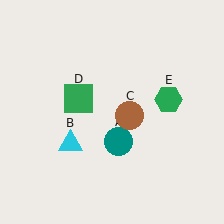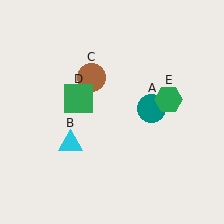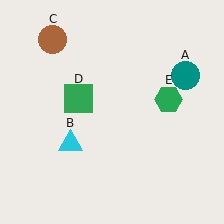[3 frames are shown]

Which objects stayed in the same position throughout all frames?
Cyan triangle (object B) and green square (object D) and green hexagon (object E) remained stationary.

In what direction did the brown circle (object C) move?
The brown circle (object C) moved up and to the left.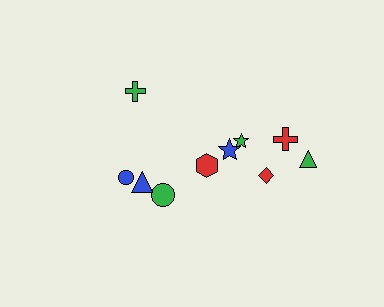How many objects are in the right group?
There are 6 objects.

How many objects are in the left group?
There are 4 objects.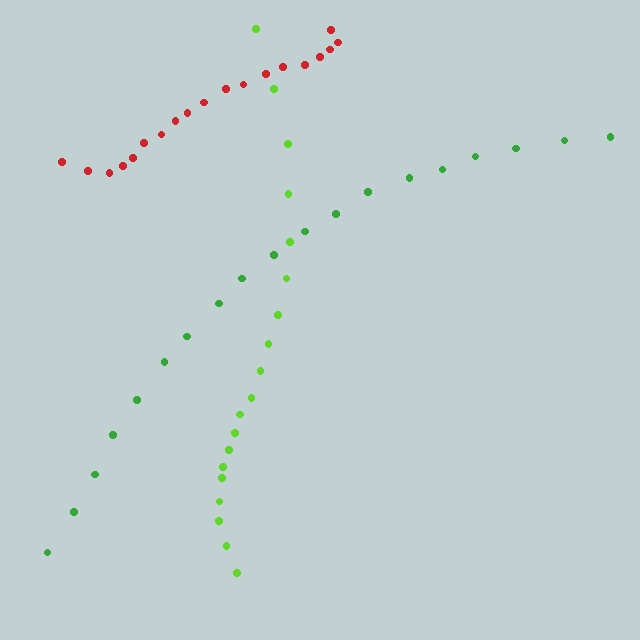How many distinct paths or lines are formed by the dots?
There are 3 distinct paths.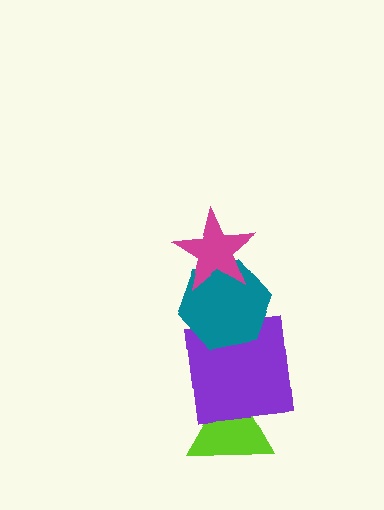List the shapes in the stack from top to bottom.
From top to bottom: the magenta star, the teal hexagon, the purple square, the lime triangle.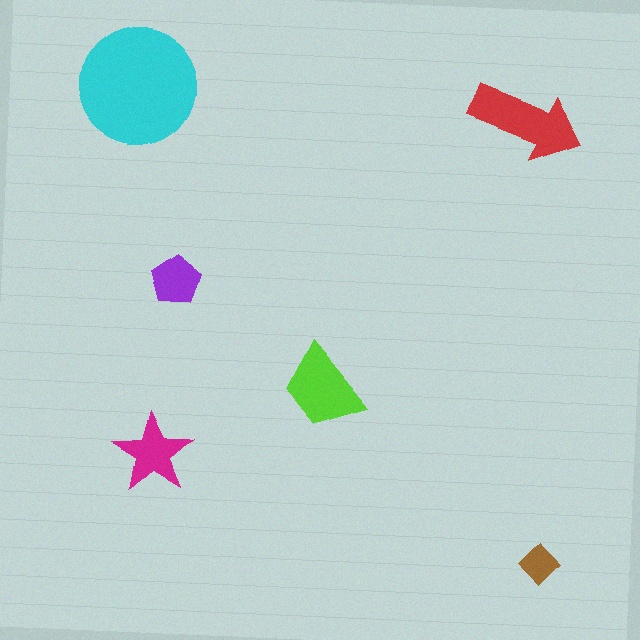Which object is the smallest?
The brown diamond.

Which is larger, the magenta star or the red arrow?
The red arrow.